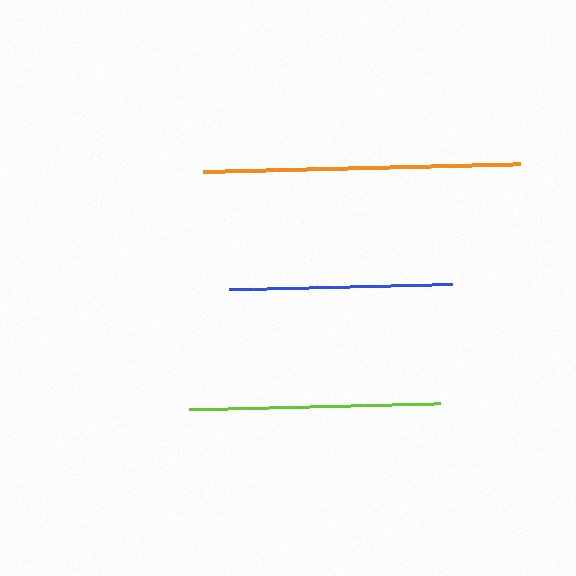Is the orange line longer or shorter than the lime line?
The orange line is longer than the lime line.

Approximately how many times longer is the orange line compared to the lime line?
The orange line is approximately 1.3 times the length of the lime line.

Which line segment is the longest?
The orange line is the longest at approximately 317 pixels.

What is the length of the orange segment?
The orange segment is approximately 317 pixels long.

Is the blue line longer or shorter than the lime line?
The lime line is longer than the blue line.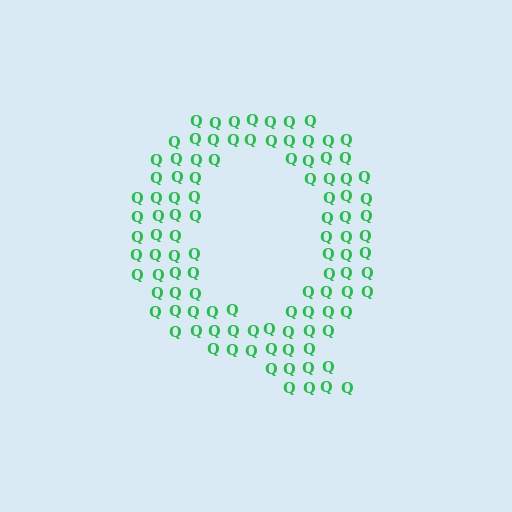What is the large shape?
The large shape is the letter Q.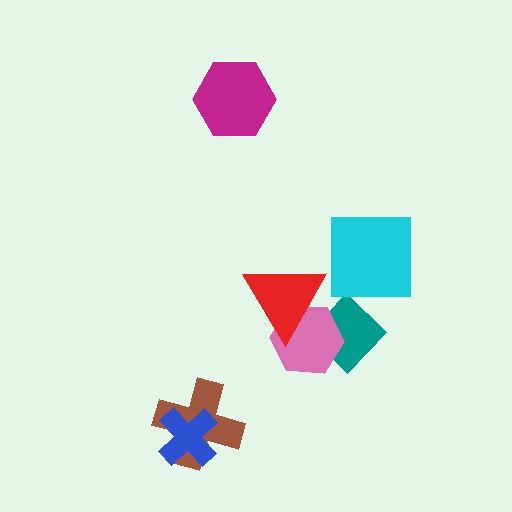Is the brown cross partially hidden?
Yes, it is partially covered by another shape.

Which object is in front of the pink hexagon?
The red triangle is in front of the pink hexagon.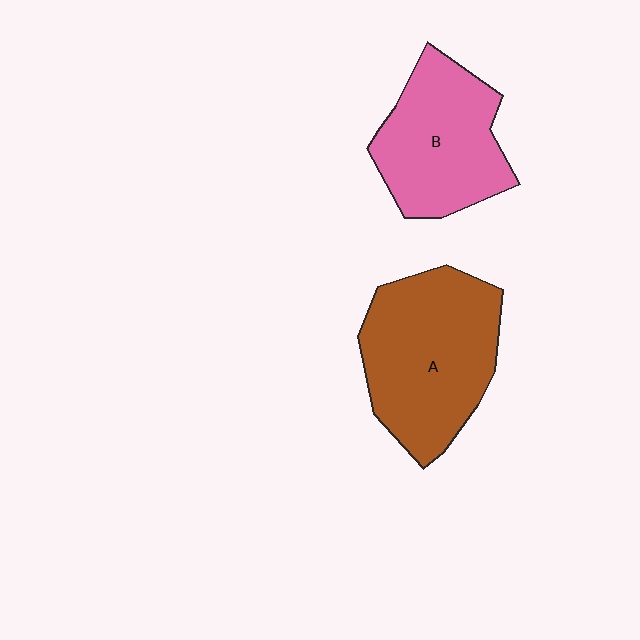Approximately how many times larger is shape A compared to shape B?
Approximately 1.3 times.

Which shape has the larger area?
Shape A (brown).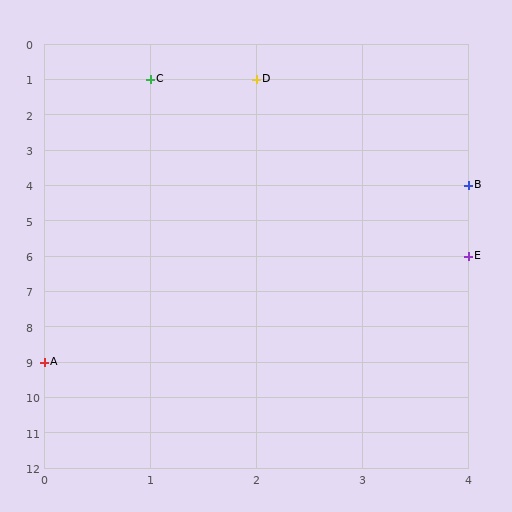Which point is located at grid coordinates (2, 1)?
Point D is at (2, 1).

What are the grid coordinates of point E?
Point E is at grid coordinates (4, 6).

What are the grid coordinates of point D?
Point D is at grid coordinates (2, 1).